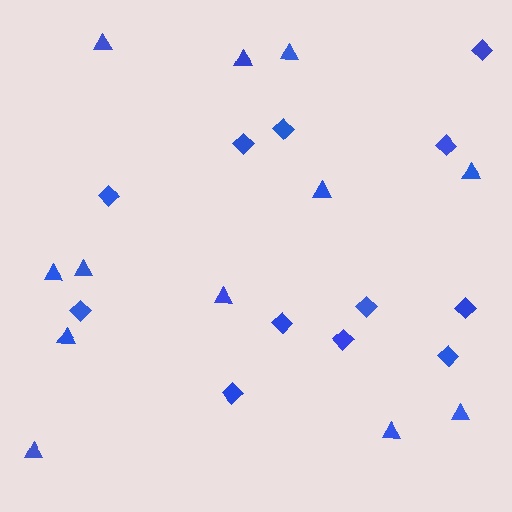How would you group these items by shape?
There are 2 groups: one group of triangles (12) and one group of diamonds (12).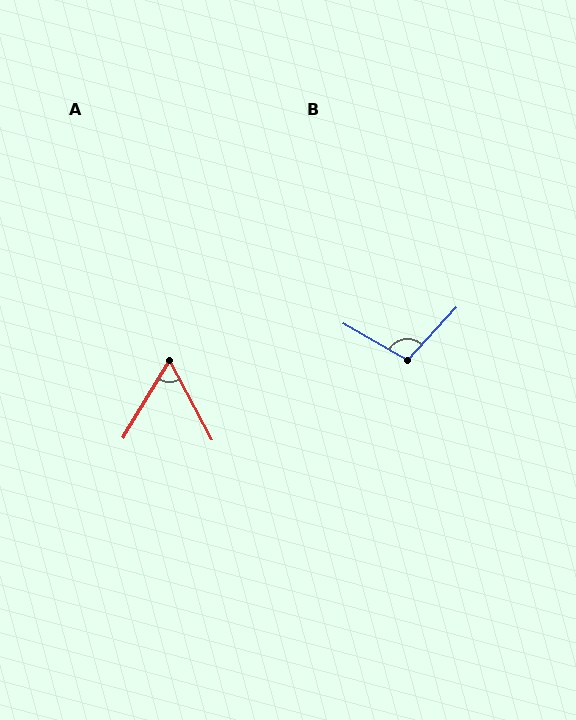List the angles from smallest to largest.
A (59°), B (103°).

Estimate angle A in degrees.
Approximately 59 degrees.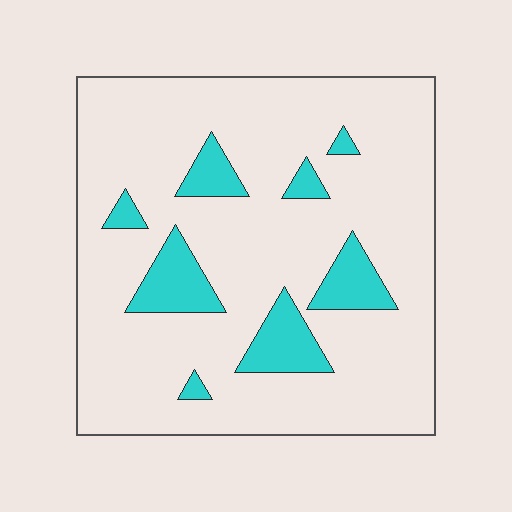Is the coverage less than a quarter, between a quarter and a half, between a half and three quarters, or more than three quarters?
Less than a quarter.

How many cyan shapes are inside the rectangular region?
8.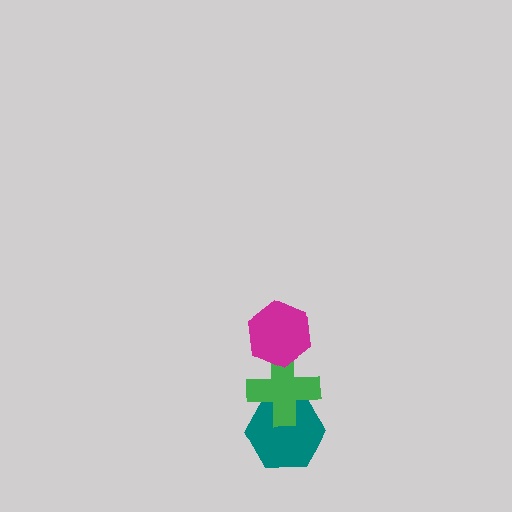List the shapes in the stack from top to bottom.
From top to bottom: the magenta hexagon, the green cross, the teal hexagon.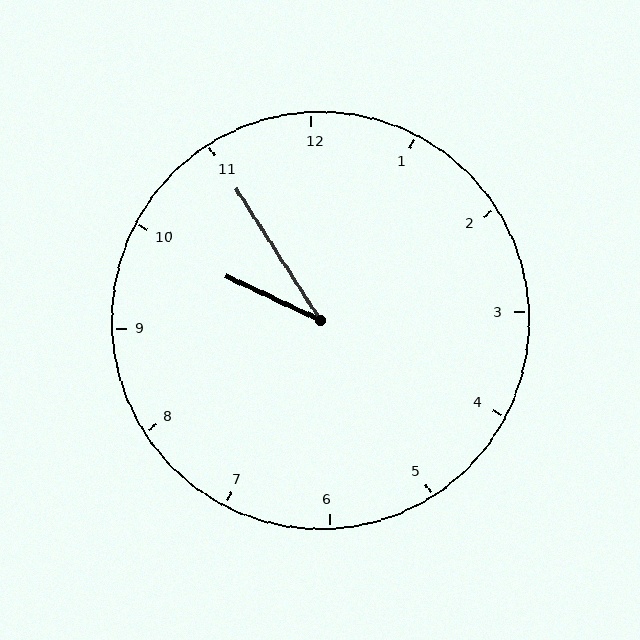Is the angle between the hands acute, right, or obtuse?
It is acute.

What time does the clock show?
9:55.